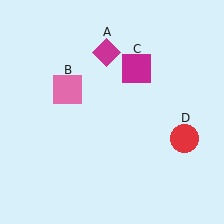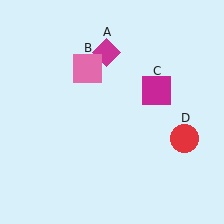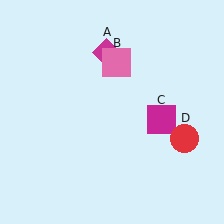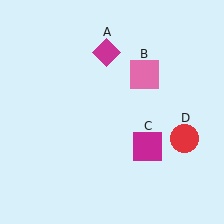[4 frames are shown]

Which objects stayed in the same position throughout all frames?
Magenta diamond (object A) and red circle (object D) remained stationary.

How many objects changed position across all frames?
2 objects changed position: pink square (object B), magenta square (object C).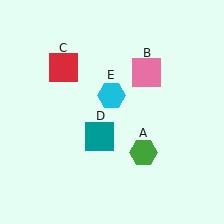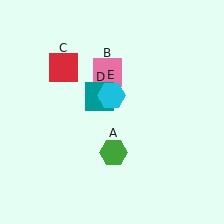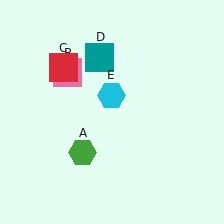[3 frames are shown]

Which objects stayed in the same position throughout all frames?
Red square (object C) and cyan hexagon (object E) remained stationary.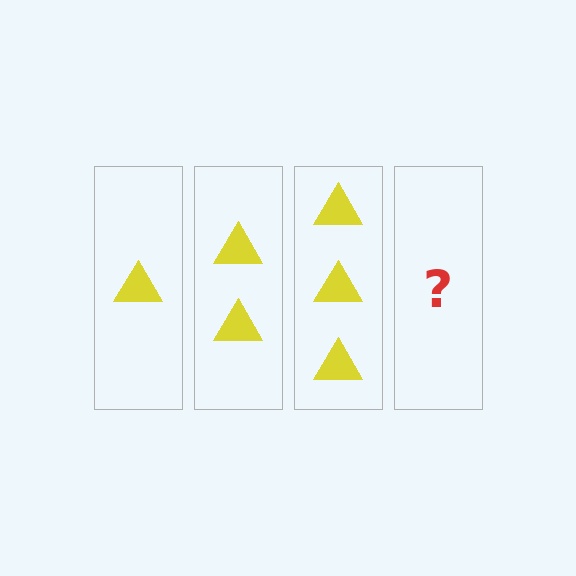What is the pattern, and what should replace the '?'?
The pattern is that each step adds one more triangle. The '?' should be 4 triangles.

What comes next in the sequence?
The next element should be 4 triangles.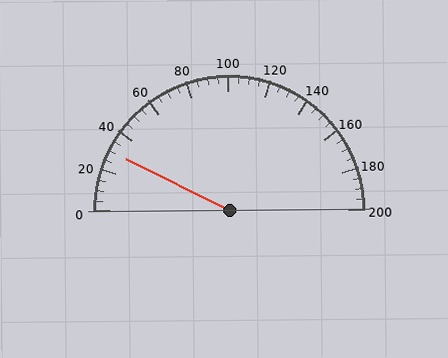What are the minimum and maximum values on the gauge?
The gauge ranges from 0 to 200.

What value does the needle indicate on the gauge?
The needle indicates approximately 30.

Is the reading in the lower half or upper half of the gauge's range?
The reading is in the lower half of the range (0 to 200).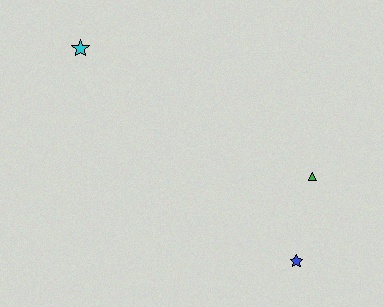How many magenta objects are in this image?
There are no magenta objects.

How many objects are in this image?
There are 3 objects.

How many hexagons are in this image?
There are no hexagons.